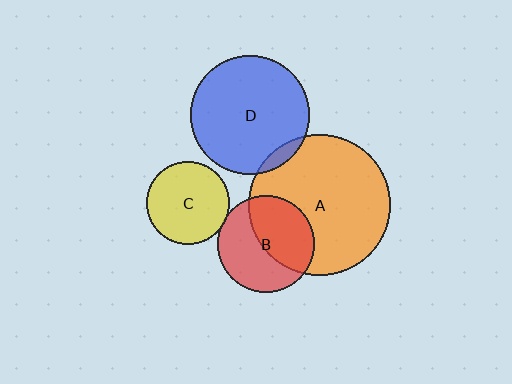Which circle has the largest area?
Circle A (orange).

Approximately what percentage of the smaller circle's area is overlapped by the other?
Approximately 50%.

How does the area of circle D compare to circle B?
Approximately 1.5 times.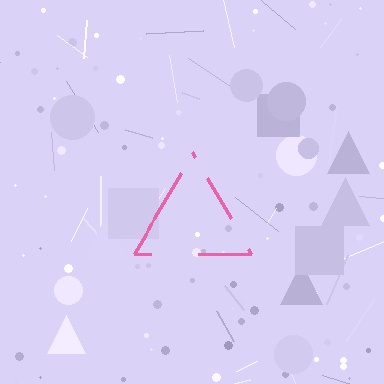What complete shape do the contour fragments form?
The contour fragments form a triangle.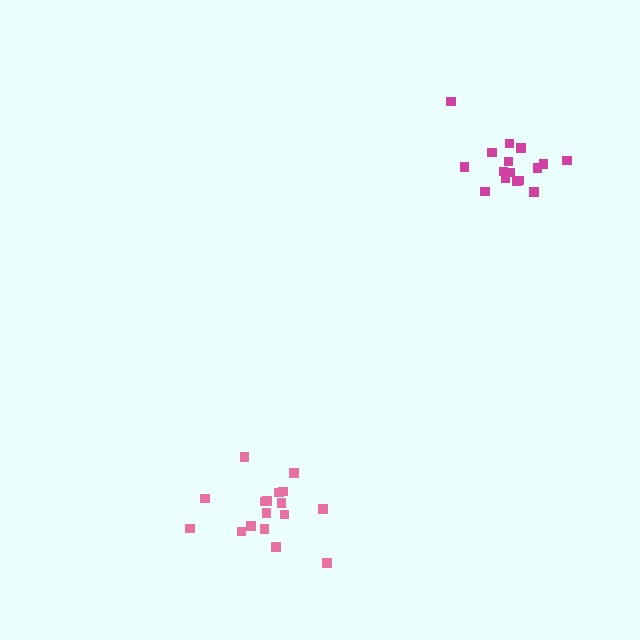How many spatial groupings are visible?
There are 2 spatial groupings.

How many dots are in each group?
Group 1: 17 dots, Group 2: 16 dots (33 total).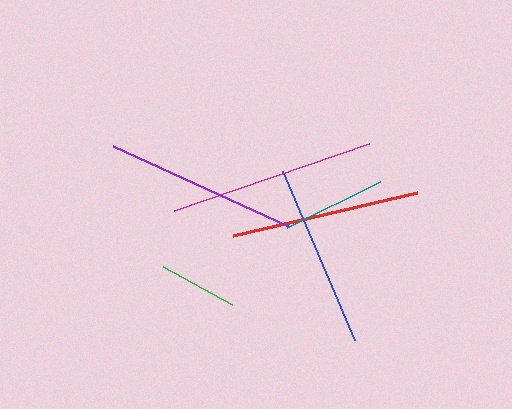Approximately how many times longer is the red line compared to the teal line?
The red line is approximately 1.8 times the length of the teal line.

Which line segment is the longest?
The magenta line is the longest at approximately 206 pixels.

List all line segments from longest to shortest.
From longest to shortest: magenta, purple, red, blue, teal, green.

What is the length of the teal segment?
The teal segment is approximately 104 pixels long.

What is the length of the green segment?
The green segment is approximately 79 pixels long.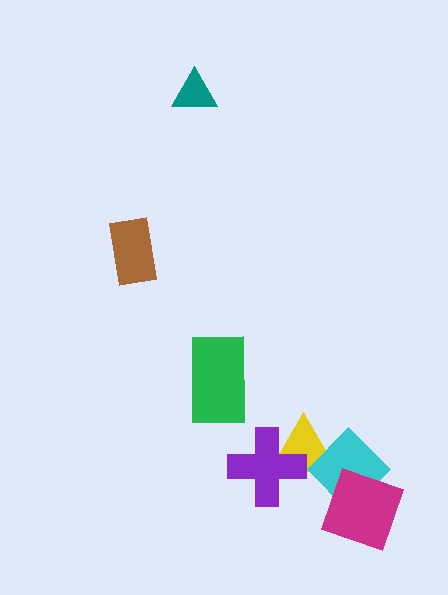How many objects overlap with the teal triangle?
0 objects overlap with the teal triangle.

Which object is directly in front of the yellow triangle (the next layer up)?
The purple cross is directly in front of the yellow triangle.